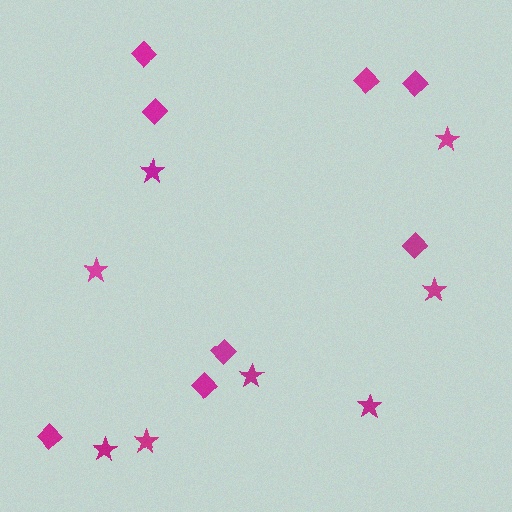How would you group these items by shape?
There are 2 groups: one group of stars (8) and one group of diamonds (8).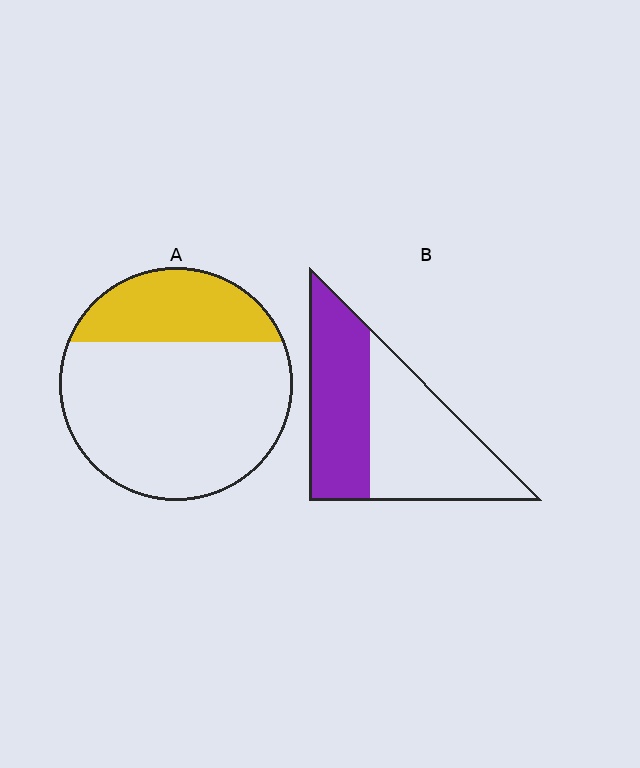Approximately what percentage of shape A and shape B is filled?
A is approximately 30% and B is approximately 45%.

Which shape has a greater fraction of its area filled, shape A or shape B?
Shape B.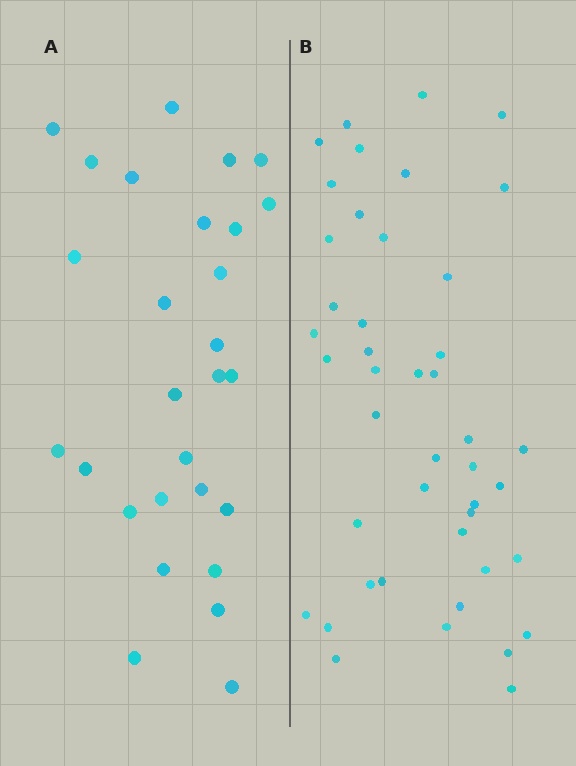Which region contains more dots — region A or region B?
Region B (the right region) has more dots.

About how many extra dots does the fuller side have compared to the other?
Region B has approximately 15 more dots than region A.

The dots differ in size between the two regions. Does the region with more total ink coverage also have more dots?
No. Region A has more total ink coverage because its dots are larger, but region B actually contains more individual dots. Total area can be misleading — the number of items is what matters here.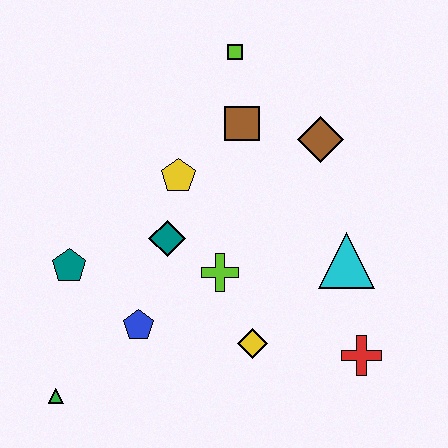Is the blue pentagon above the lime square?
No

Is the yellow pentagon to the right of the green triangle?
Yes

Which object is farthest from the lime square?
The green triangle is farthest from the lime square.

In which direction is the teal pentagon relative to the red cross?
The teal pentagon is to the left of the red cross.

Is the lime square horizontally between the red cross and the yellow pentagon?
Yes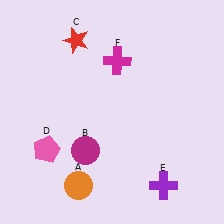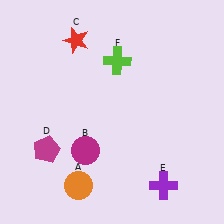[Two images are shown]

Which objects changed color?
D changed from pink to magenta. F changed from magenta to lime.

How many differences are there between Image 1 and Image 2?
There are 2 differences between the two images.